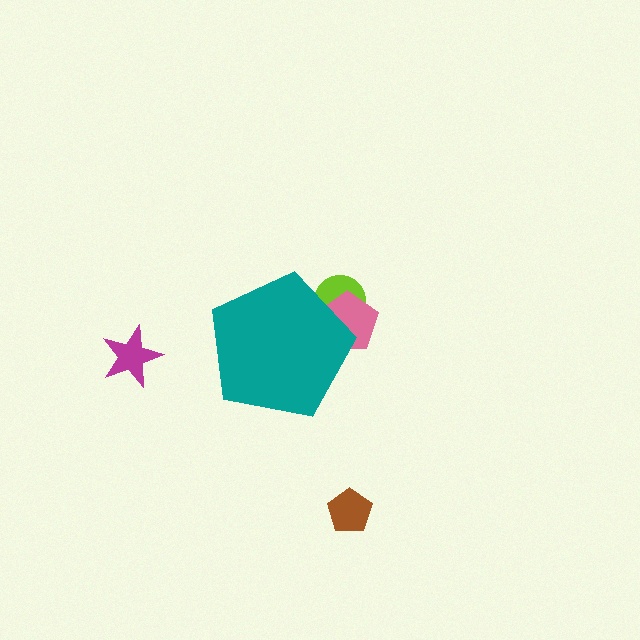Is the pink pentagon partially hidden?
Yes, the pink pentagon is partially hidden behind the teal pentagon.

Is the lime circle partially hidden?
Yes, the lime circle is partially hidden behind the teal pentagon.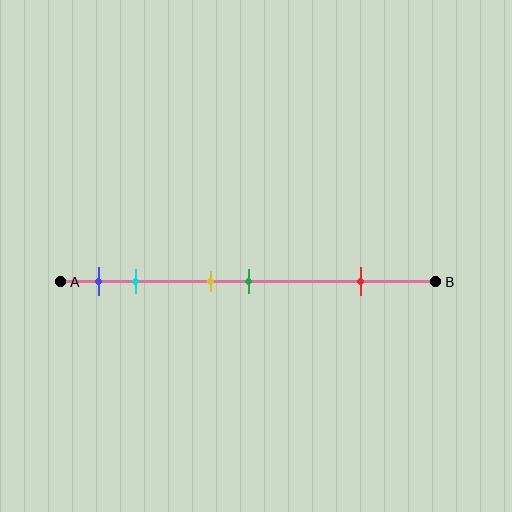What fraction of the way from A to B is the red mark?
The red mark is approximately 80% (0.8) of the way from A to B.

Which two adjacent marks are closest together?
The yellow and green marks are the closest adjacent pair.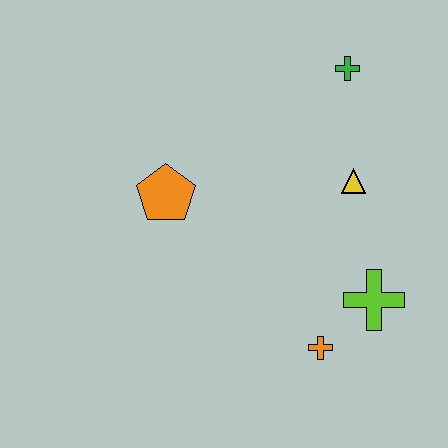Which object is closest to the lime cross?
The orange cross is closest to the lime cross.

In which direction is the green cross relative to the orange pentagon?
The green cross is to the right of the orange pentagon.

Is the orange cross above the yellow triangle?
No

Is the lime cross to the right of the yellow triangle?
Yes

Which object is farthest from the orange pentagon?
The lime cross is farthest from the orange pentagon.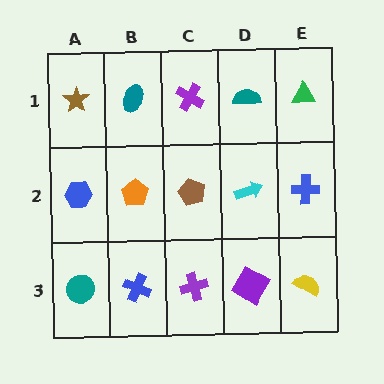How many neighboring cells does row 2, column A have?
3.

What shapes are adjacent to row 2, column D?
A teal semicircle (row 1, column D), a purple diamond (row 3, column D), a brown pentagon (row 2, column C), a blue cross (row 2, column E).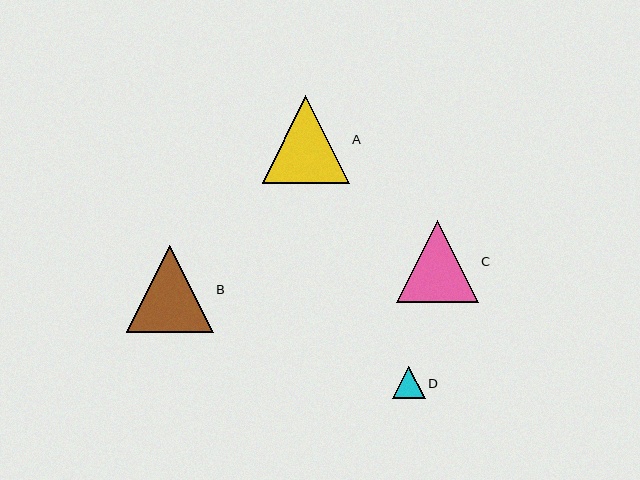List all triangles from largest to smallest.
From largest to smallest: A, B, C, D.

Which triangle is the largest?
Triangle A is the largest with a size of approximately 87 pixels.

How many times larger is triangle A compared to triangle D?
Triangle A is approximately 2.7 times the size of triangle D.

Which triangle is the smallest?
Triangle D is the smallest with a size of approximately 33 pixels.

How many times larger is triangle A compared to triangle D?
Triangle A is approximately 2.7 times the size of triangle D.